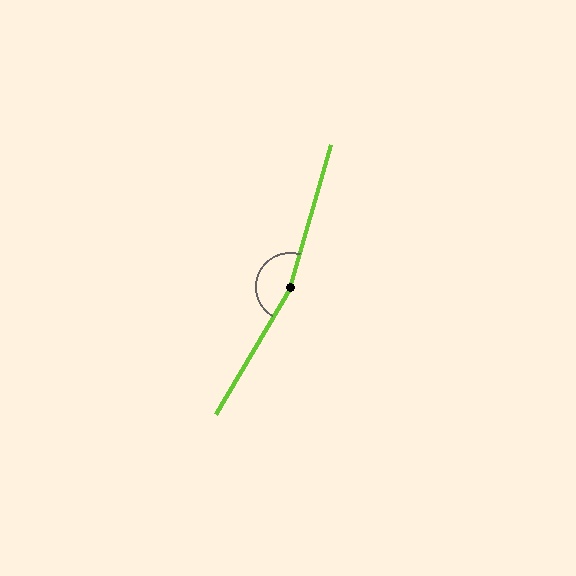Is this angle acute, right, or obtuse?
It is obtuse.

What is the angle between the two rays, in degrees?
Approximately 166 degrees.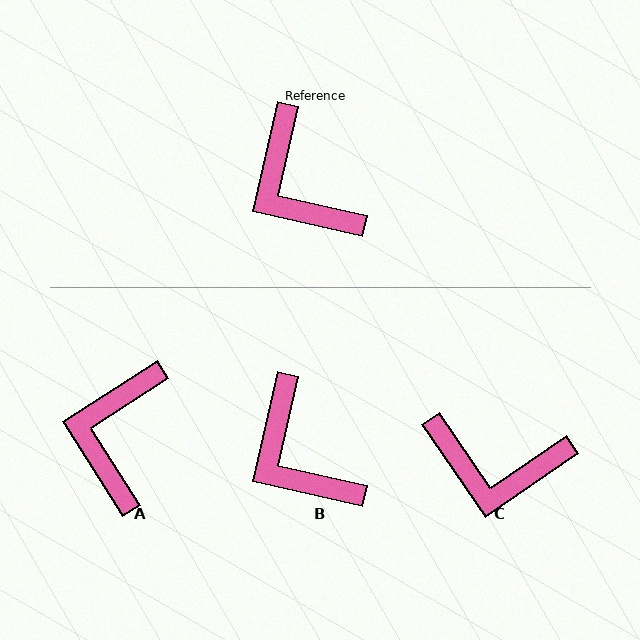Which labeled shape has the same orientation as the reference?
B.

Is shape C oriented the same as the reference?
No, it is off by about 47 degrees.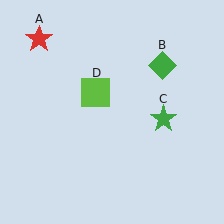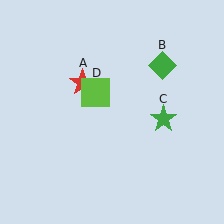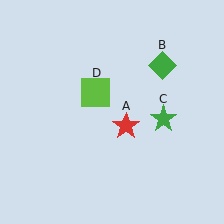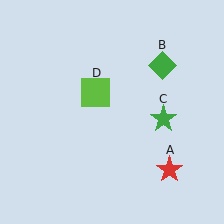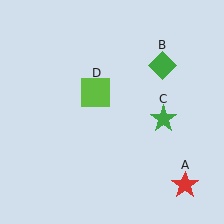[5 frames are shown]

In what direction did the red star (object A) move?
The red star (object A) moved down and to the right.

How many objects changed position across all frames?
1 object changed position: red star (object A).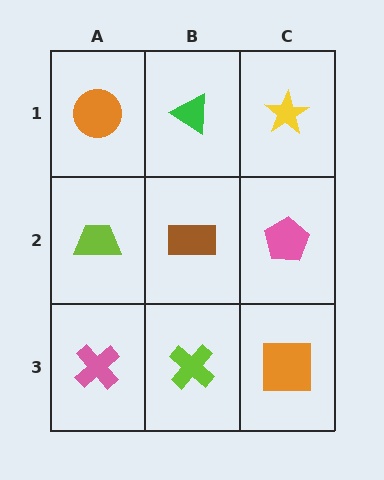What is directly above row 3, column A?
A lime trapezoid.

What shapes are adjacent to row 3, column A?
A lime trapezoid (row 2, column A), a lime cross (row 3, column B).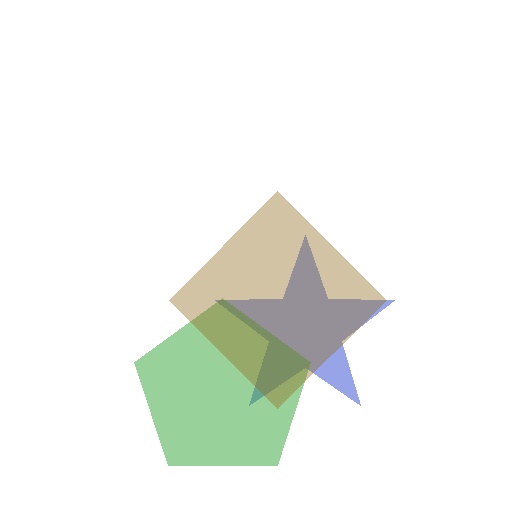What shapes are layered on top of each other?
The layered shapes are: a blue star, a green pentagon, a brown diamond.